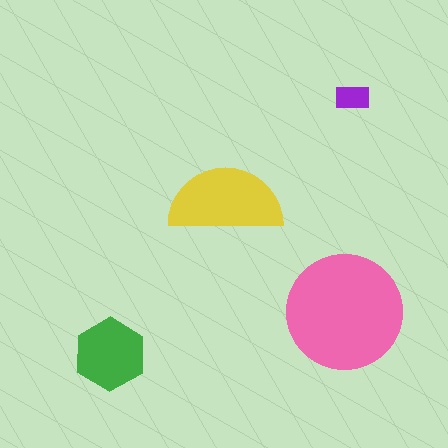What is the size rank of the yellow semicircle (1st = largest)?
2nd.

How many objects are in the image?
There are 4 objects in the image.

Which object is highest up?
The purple rectangle is topmost.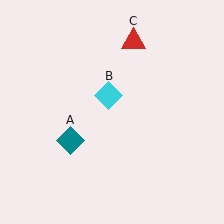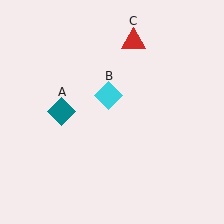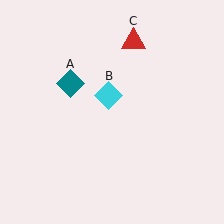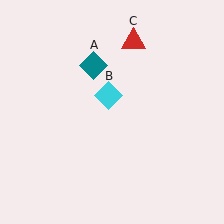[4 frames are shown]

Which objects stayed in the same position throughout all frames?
Cyan diamond (object B) and red triangle (object C) remained stationary.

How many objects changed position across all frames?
1 object changed position: teal diamond (object A).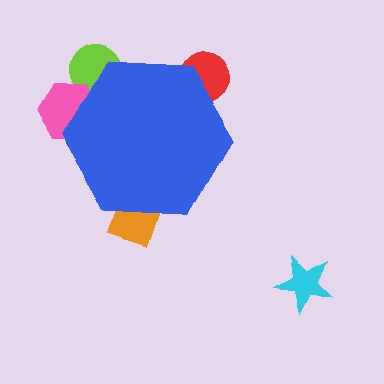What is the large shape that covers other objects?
A blue hexagon.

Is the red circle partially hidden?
Yes, the red circle is partially hidden behind the blue hexagon.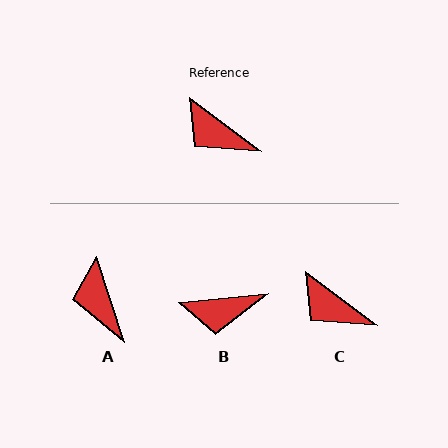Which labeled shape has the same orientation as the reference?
C.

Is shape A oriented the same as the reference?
No, it is off by about 35 degrees.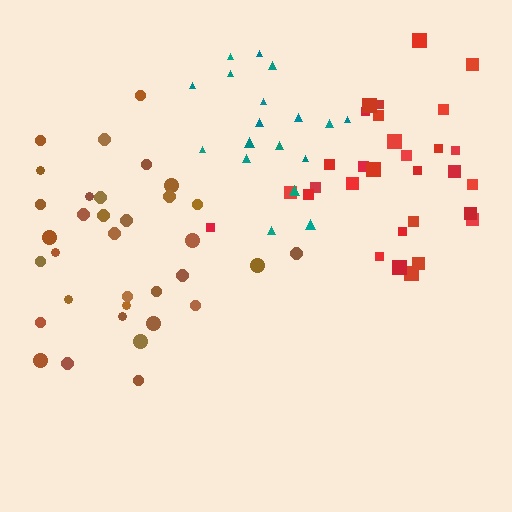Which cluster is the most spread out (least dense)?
Teal.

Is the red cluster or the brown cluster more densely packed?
Red.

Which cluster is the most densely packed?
Red.